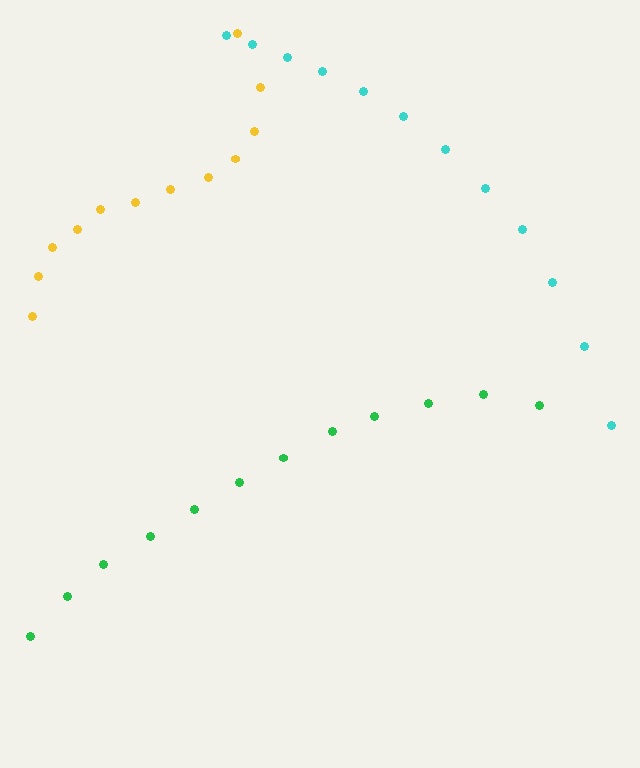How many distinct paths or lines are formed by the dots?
There are 3 distinct paths.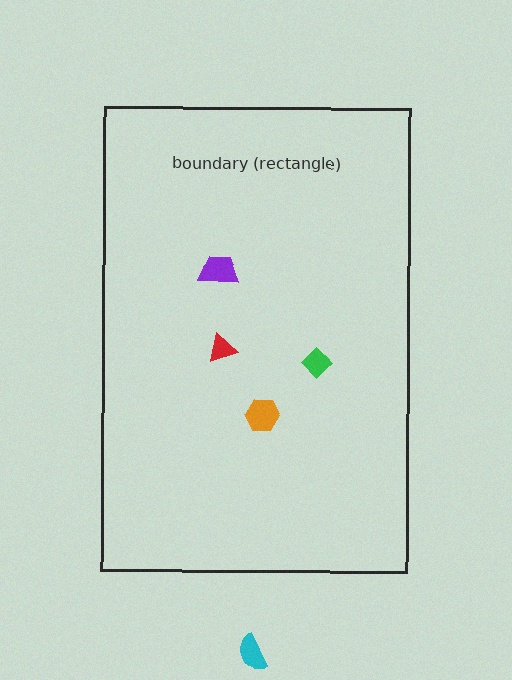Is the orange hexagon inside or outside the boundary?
Inside.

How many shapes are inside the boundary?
4 inside, 1 outside.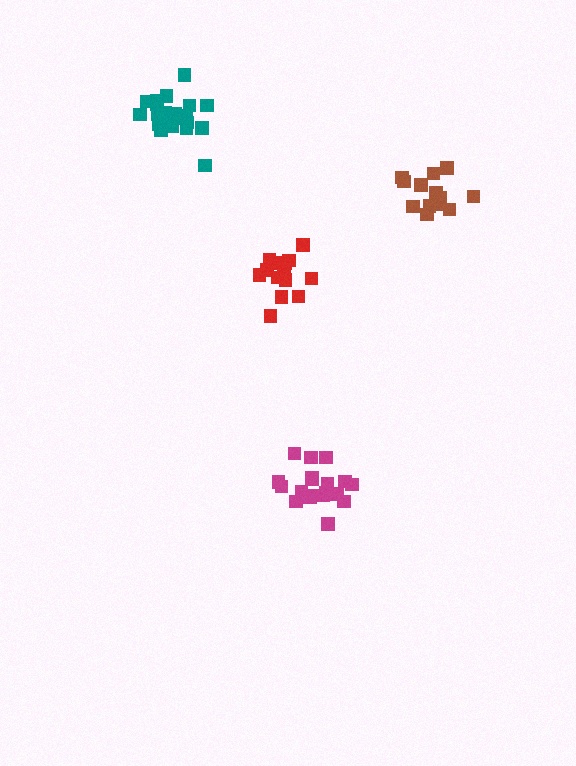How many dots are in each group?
Group 1: 19 dots, Group 2: 20 dots, Group 3: 14 dots, Group 4: 14 dots (67 total).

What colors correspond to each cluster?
The clusters are colored: magenta, teal, red, brown.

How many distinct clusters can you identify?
There are 4 distinct clusters.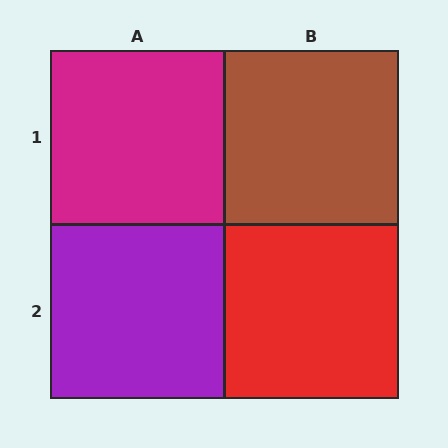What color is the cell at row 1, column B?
Brown.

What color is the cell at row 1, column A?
Magenta.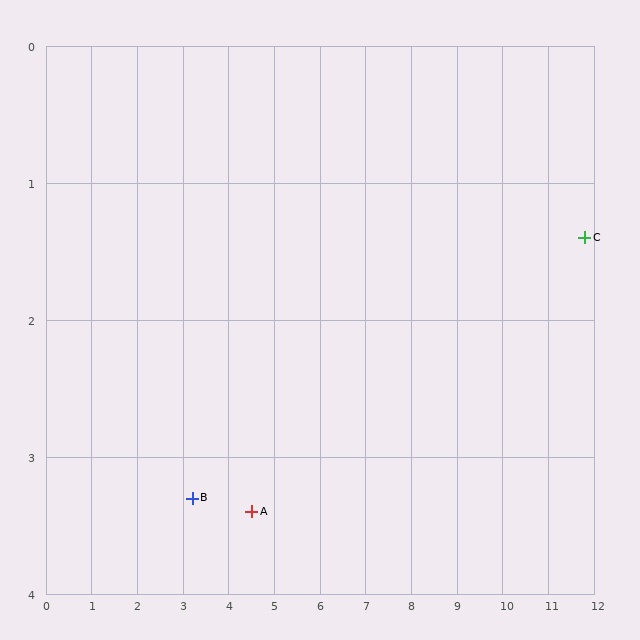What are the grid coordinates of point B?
Point B is at approximately (3.2, 3.3).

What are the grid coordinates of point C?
Point C is at approximately (11.8, 1.4).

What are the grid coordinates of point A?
Point A is at approximately (4.5, 3.4).